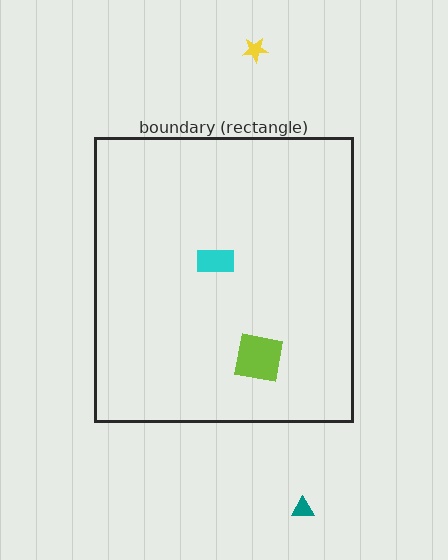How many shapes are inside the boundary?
2 inside, 2 outside.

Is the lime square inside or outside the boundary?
Inside.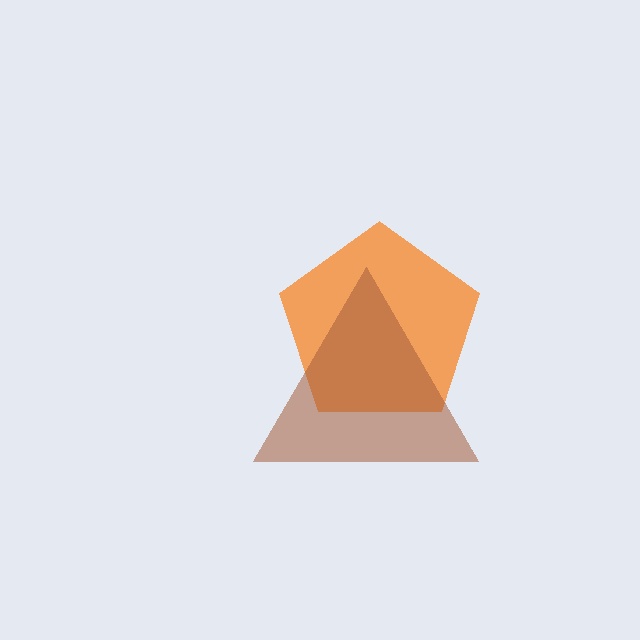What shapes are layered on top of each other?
The layered shapes are: an orange pentagon, a brown triangle.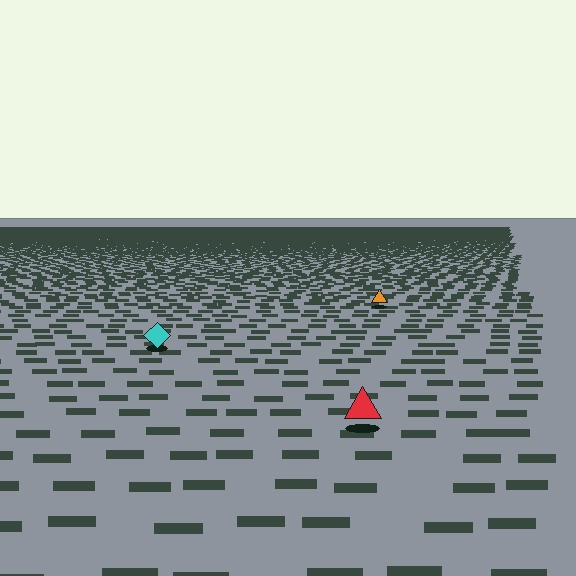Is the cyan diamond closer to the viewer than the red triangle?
No. The red triangle is closer — you can tell from the texture gradient: the ground texture is coarser near it.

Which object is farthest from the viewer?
The orange triangle is farthest from the viewer. It appears smaller and the ground texture around it is denser.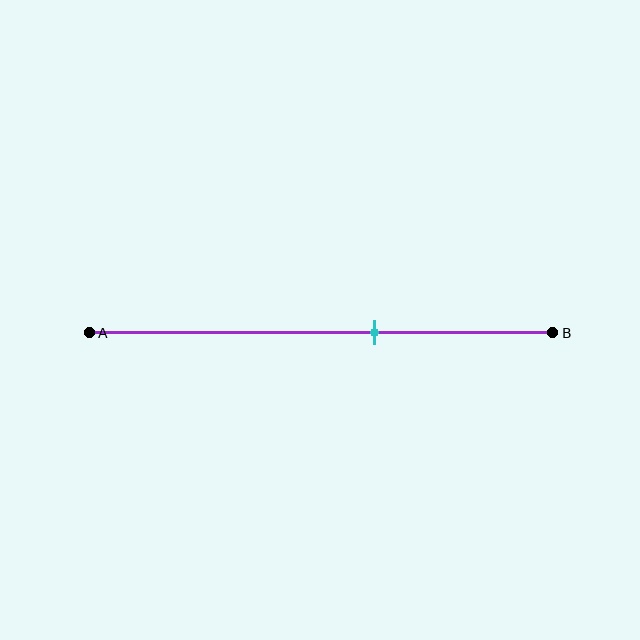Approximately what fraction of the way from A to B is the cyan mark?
The cyan mark is approximately 60% of the way from A to B.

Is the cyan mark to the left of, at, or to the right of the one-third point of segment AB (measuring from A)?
The cyan mark is to the right of the one-third point of segment AB.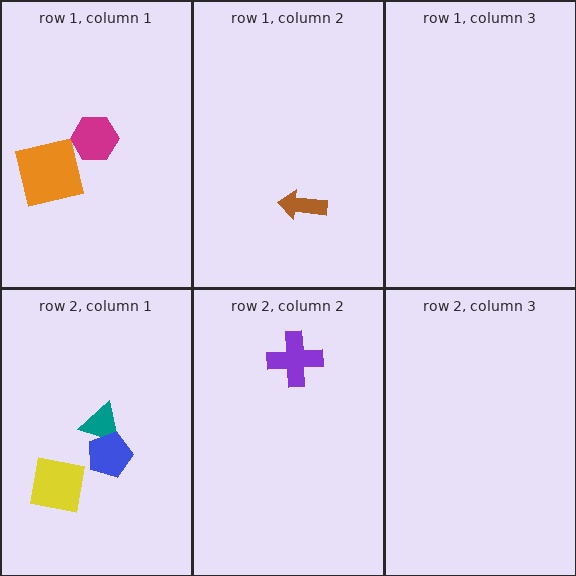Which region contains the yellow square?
The row 2, column 1 region.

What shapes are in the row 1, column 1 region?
The orange square, the magenta hexagon.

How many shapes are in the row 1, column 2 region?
1.